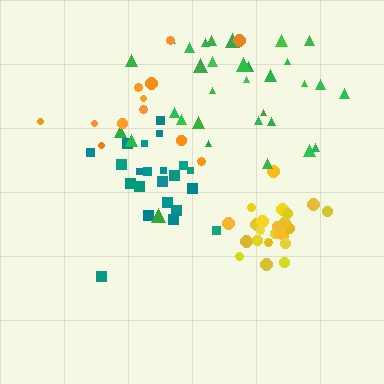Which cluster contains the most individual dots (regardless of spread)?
Green (32).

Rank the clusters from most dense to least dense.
yellow, teal, green, orange.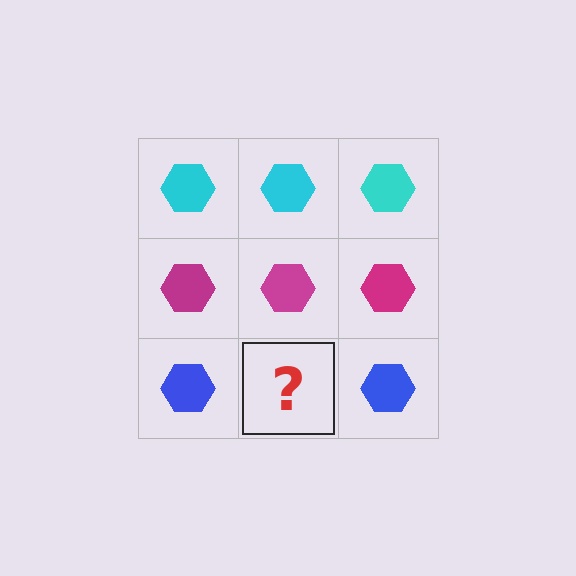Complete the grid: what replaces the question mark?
The question mark should be replaced with a blue hexagon.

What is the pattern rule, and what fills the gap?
The rule is that each row has a consistent color. The gap should be filled with a blue hexagon.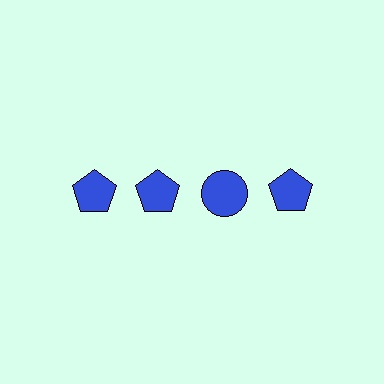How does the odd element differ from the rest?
It has a different shape: circle instead of pentagon.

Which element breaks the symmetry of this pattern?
The blue circle in the top row, center column breaks the symmetry. All other shapes are blue pentagons.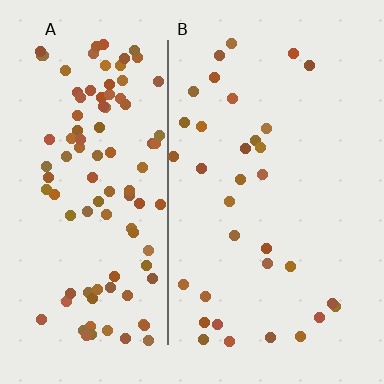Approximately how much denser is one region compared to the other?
Approximately 3.2× — region A over region B.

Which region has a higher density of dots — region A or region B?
A (the left).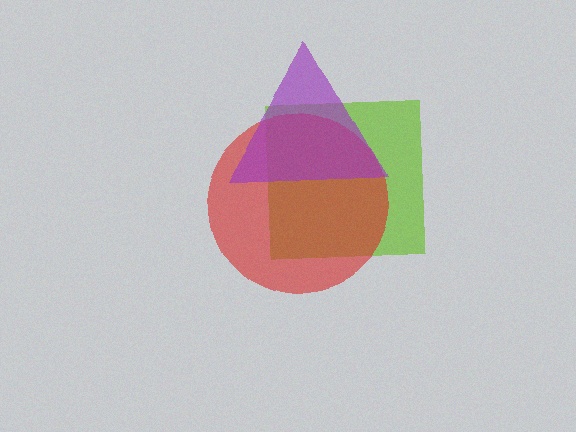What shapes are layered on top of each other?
The layered shapes are: a lime square, a red circle, a purple triangle.